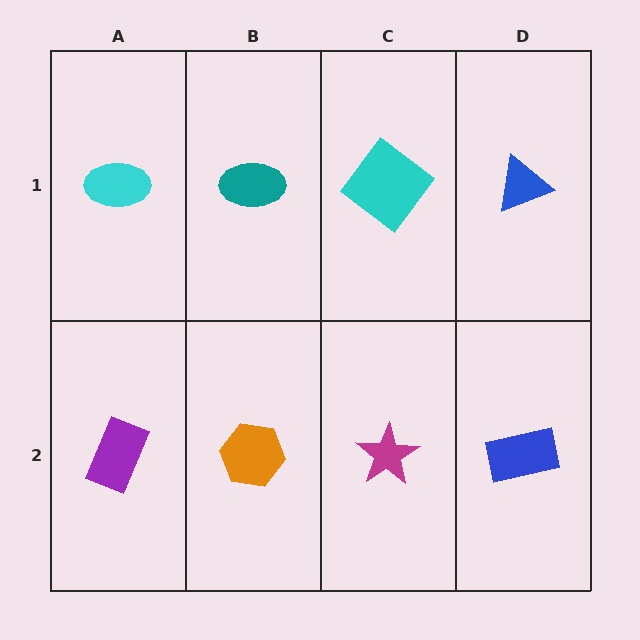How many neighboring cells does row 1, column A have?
2.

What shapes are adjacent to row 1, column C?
A magenta star (row 2, column C), a teal ellipse (row 1, column B), a blue triangle (row 1, column D).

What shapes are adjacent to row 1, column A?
A purple rectangle (row 2, column A), a teal ellipse (row 1, column B).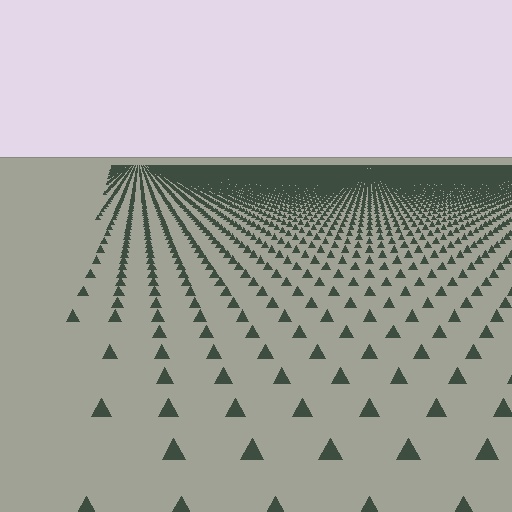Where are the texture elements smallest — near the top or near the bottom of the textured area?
Near the top.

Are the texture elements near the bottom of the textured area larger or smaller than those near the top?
Larger. Near the bottom, elements are closer to the viewer and appear at a bigger on-screen size.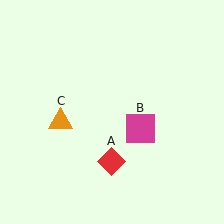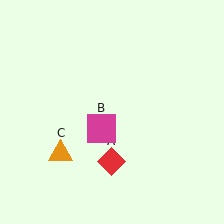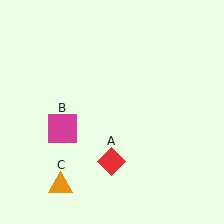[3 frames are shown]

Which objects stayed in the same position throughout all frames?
Red diamond (object A) remained stationary.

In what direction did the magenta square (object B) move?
The magenta square (object B) moved left.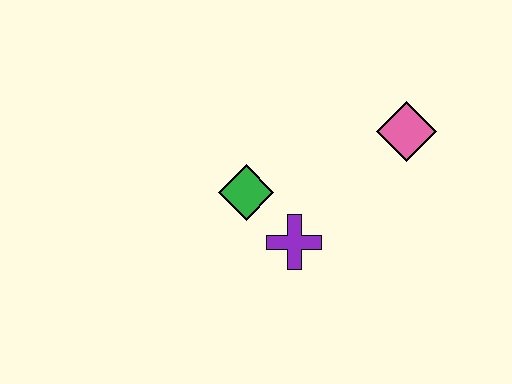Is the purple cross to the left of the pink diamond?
Yes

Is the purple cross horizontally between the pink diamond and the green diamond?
Yes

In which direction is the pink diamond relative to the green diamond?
The pink diamond is to the right of the green diamond.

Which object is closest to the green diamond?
The purple cross is closest to the green diamond.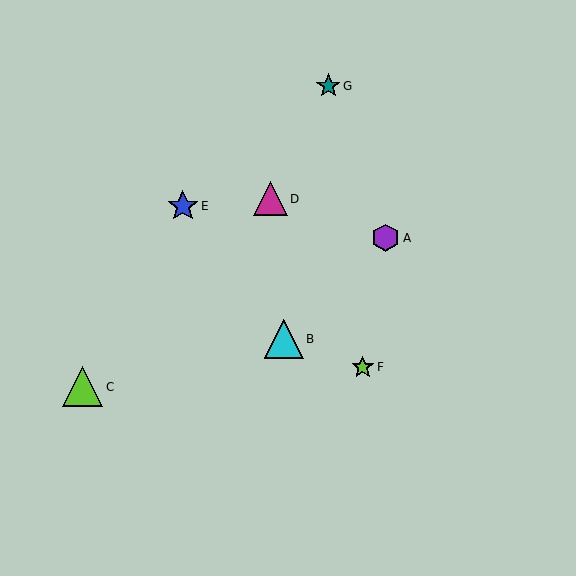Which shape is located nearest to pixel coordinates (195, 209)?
The blue star (labeled E) at (183, 206) is nearest to that location.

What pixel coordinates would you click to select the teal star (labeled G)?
Click at (328, 86) to select the teal star G.